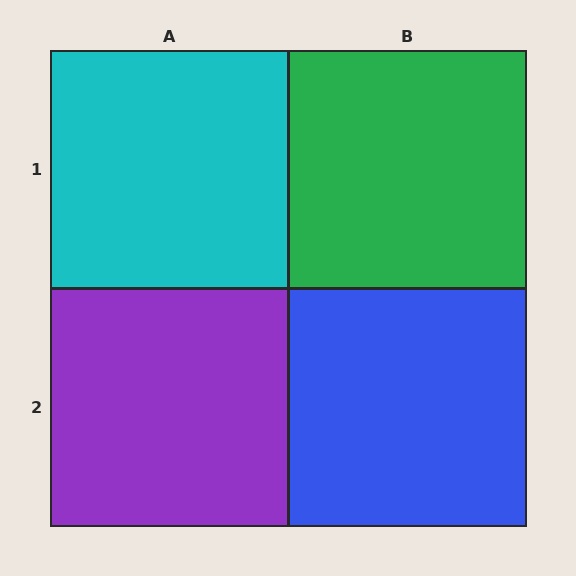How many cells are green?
1 cell is green.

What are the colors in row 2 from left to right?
Purple, blue.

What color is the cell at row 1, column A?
Cyan.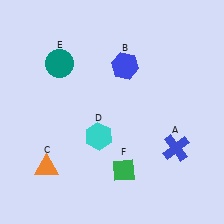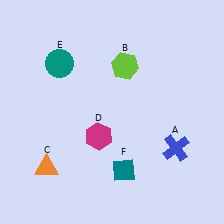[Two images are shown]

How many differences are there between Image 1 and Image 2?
There are 3 differences between the two images.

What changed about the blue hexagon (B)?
In Image 1, B is blue. In Image 2, it changed to lime.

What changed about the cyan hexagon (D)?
In Image 1, D is cyan. In Image 2, it changed to magenta.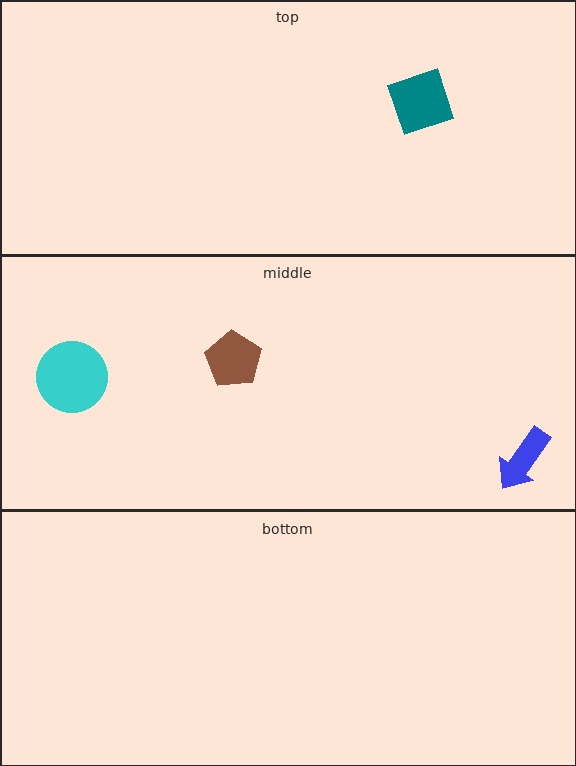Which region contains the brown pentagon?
The middle region.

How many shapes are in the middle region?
3.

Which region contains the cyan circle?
The middle region.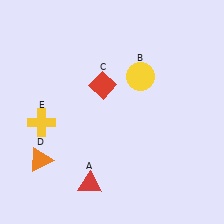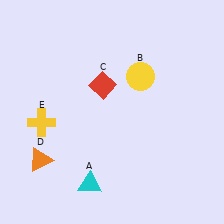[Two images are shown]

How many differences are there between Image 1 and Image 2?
There is 1 difference between the two images.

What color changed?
The triangle (A) changed from red in Image 1 to cyan in Image 2.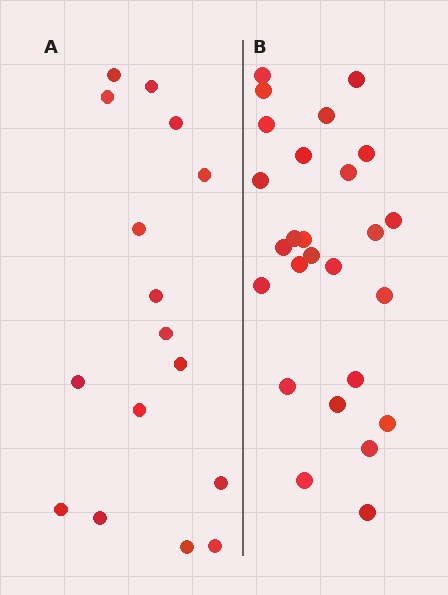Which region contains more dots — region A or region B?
Region B (the right region) has more dots.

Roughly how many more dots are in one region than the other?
Region B has roughly 10 or so more dots than region A.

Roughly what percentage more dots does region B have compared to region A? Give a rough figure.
About 60% more.